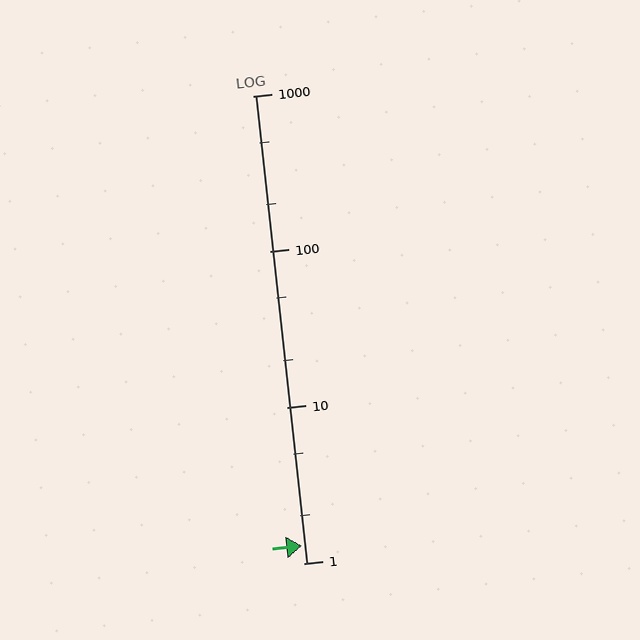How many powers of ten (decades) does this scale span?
The scale spans 3 decades, from 1 to 1000.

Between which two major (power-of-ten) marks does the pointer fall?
The pointer is between 1 and 10.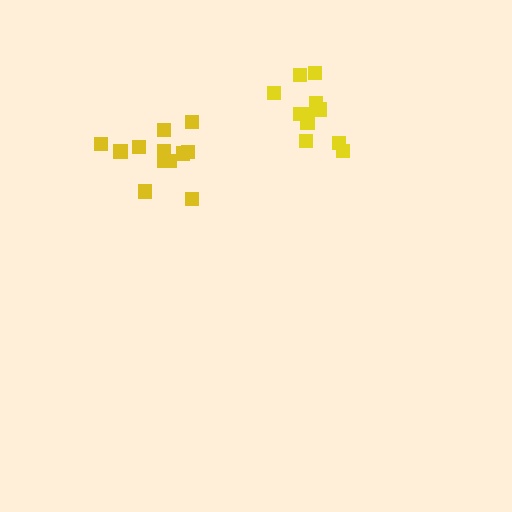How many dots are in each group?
Group 1: 13 dots, Group 2: 12 dots (25 total).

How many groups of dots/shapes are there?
There are 2 groups.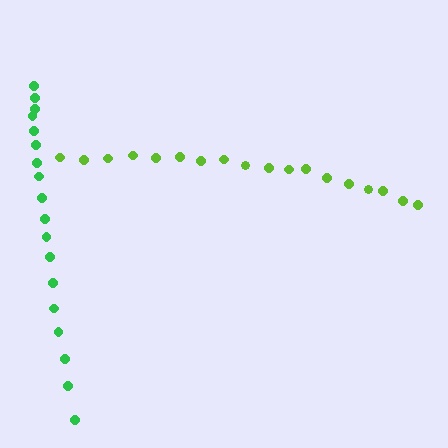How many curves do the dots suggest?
There are 2 distinct paths.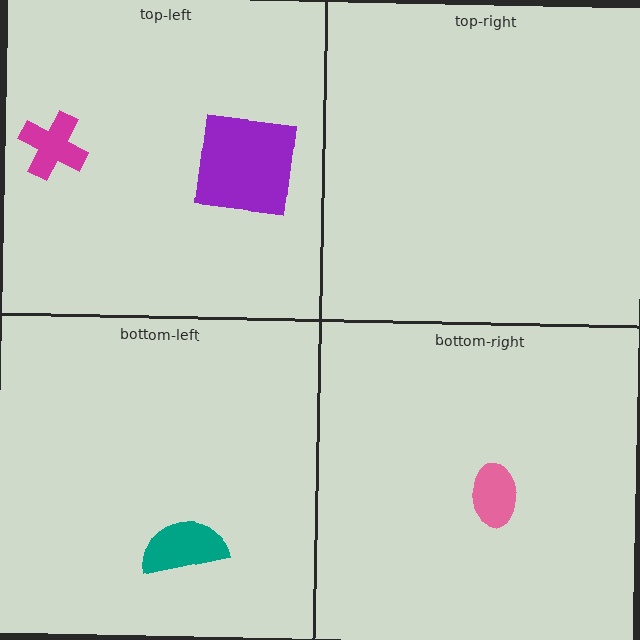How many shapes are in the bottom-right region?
1.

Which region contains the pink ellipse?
The bottom-right region.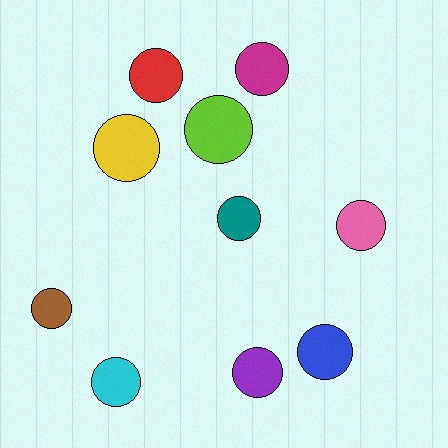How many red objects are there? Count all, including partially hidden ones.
There is 1 red object.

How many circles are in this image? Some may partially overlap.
There are 10 circles.